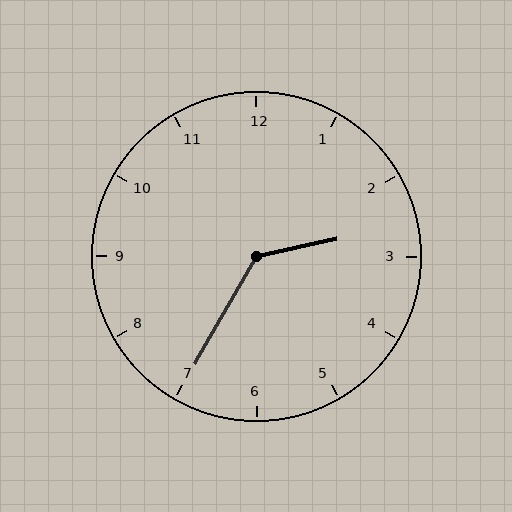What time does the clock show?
2:35.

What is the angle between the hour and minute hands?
Approximately 132 degrees.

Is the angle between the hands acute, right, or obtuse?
It is obtuse.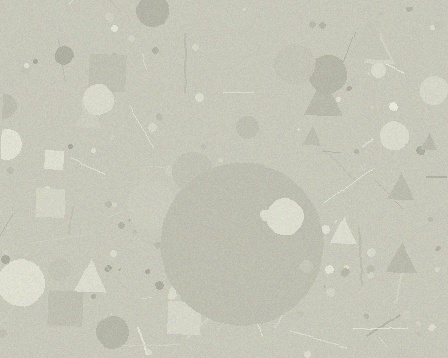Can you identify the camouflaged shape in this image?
The camouflaged shape is a circle.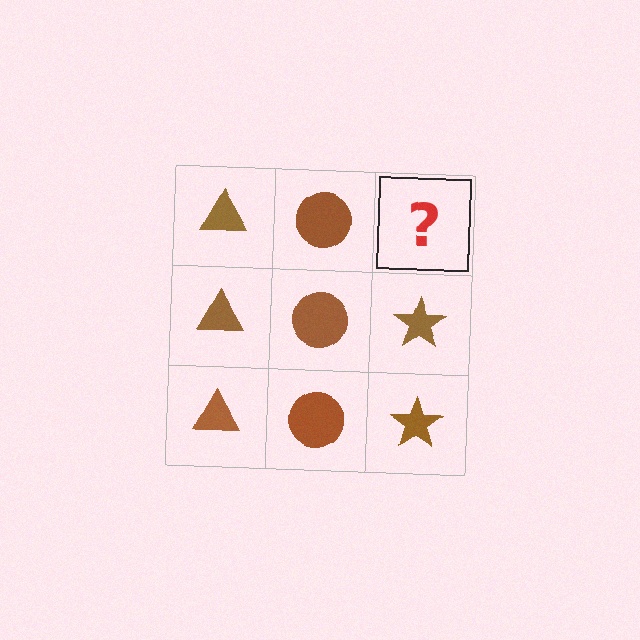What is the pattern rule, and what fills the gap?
The rule is that each column has a consistent shape. The gap should be filled with a brown star.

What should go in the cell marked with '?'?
The missing cell should contain a brown star.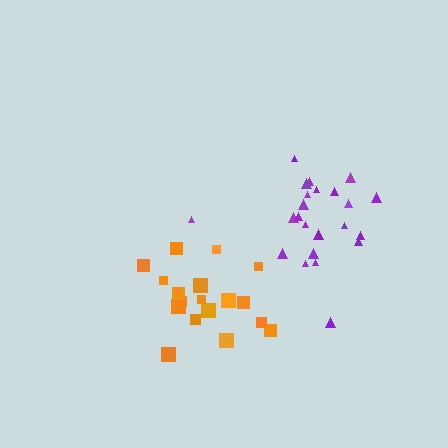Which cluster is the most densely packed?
Orange.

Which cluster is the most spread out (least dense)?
Purple.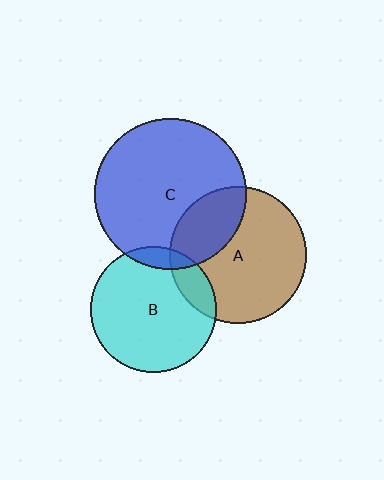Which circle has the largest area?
Circle C (blue).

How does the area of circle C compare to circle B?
Approximately 1.4 times.